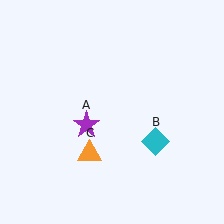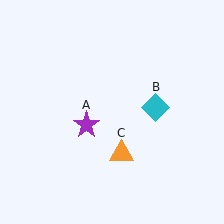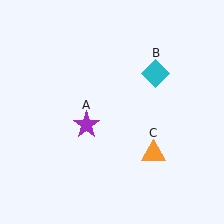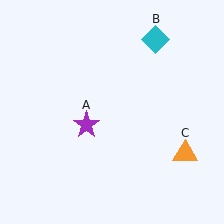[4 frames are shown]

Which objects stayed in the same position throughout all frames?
Purple star (object A) remained stationary.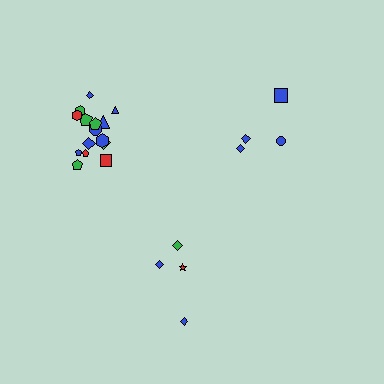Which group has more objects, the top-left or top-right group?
The top-left group.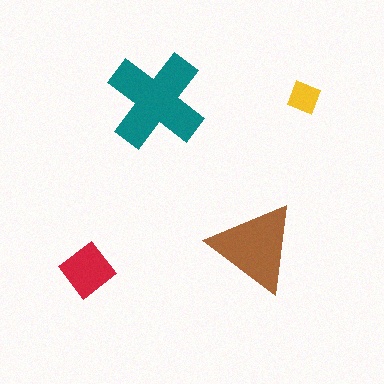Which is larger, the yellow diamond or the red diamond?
The red diamond.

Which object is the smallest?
The yellow diamond.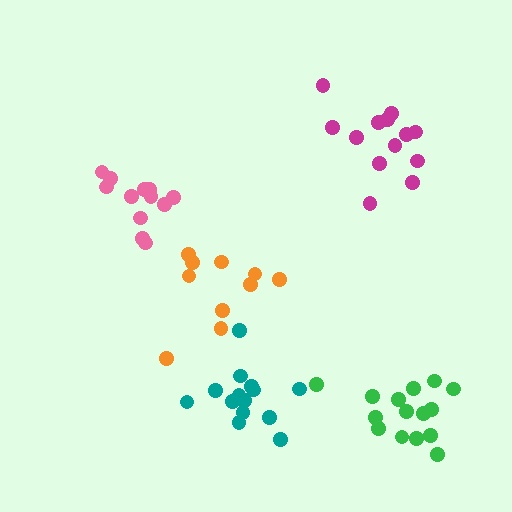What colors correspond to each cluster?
The clusters are colored: magenta, orange, teal, pink, green.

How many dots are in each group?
Group 1: 13 dots, Group 2: 10 dots, Group 3: 14 dots, Group 4: 12 dots, Group 5: 15 dots (64 total).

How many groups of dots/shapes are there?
There are 5 groups.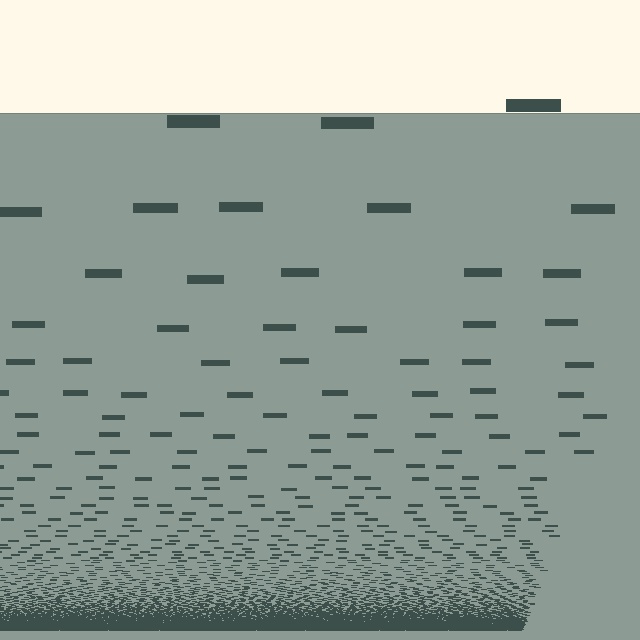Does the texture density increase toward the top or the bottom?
Density increases toward the bottom.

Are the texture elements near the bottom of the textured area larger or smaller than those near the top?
Smaller. The gradient is inverted — elements near the bottom are smaller and denser.